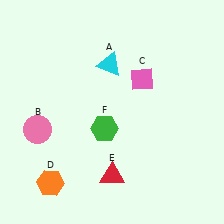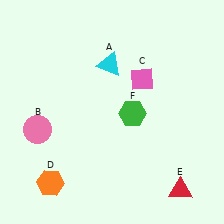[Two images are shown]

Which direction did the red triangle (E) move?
The red triangle (E) moved right.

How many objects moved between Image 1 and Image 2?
2 objects moved between the two images.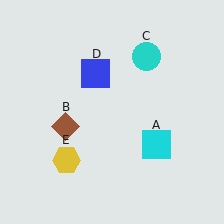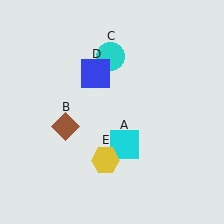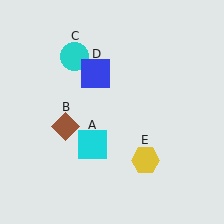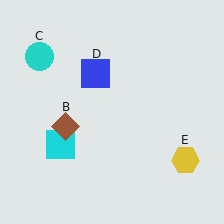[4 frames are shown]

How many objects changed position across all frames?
3 objects changed position: cyan square (object A), cyan circle (object C), yellow hexagon (object E).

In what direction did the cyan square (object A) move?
The cyan square (object A) moved left.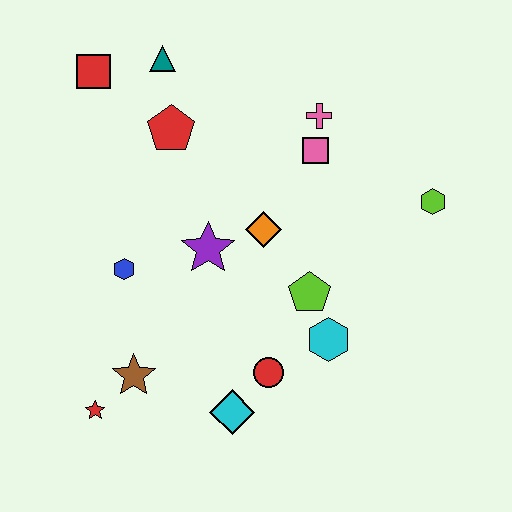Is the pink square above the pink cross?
No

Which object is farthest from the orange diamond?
The red star is farthest from the orange diamond.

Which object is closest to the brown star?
The red star is closest to the brown star.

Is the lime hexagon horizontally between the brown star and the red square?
No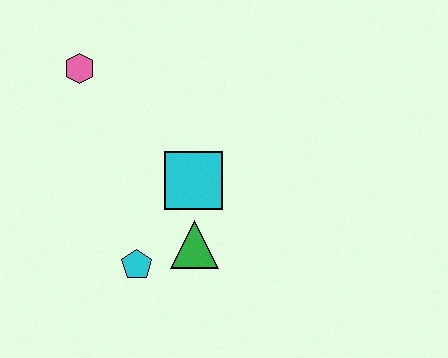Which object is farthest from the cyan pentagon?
The pink hexagon is farthest from the cyan pentagon.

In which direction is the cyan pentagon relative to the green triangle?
The cyan pentagon is to the left of the green triangle.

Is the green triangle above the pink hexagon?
No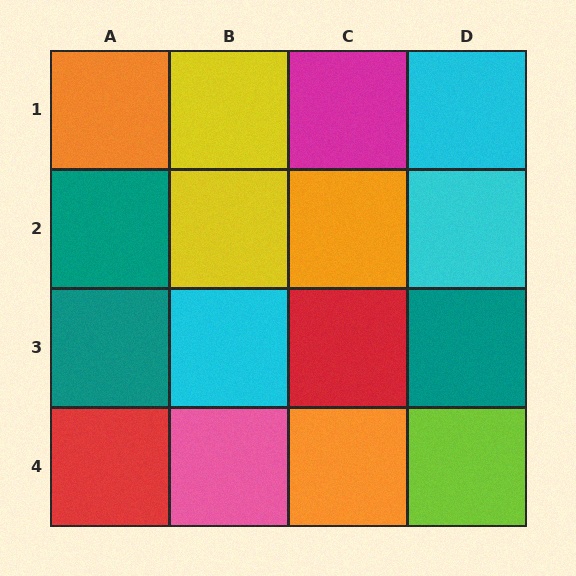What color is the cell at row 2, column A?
Teal.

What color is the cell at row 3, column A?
Teal.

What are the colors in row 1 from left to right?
Orange, yellow, magenta, cyan.